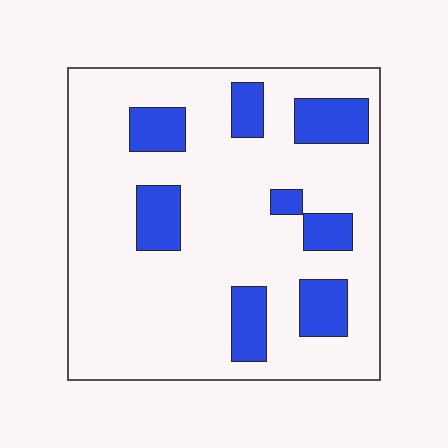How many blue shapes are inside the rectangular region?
8.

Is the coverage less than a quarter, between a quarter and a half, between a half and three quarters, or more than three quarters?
Less than a quarter.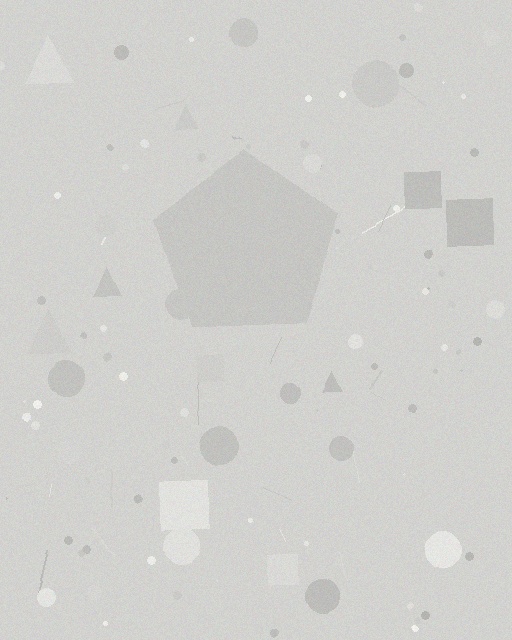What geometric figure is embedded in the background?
A pentagon is embedded in the background.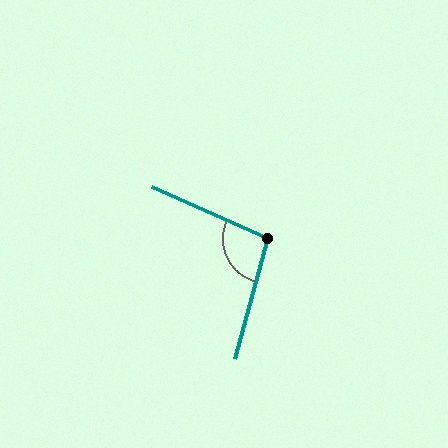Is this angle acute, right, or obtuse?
It is obtuse.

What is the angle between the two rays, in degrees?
Approximately 99 degrees.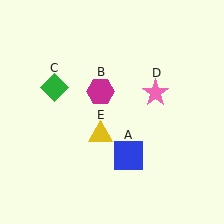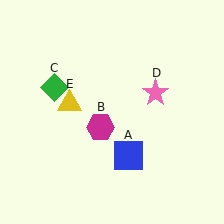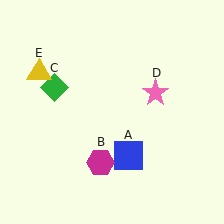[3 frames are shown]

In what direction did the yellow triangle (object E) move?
The yellow triangle (object E) moved up and to the left.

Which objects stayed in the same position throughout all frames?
Blue square (object A) and green diamond (object C) and pink star (object D) remained stationary.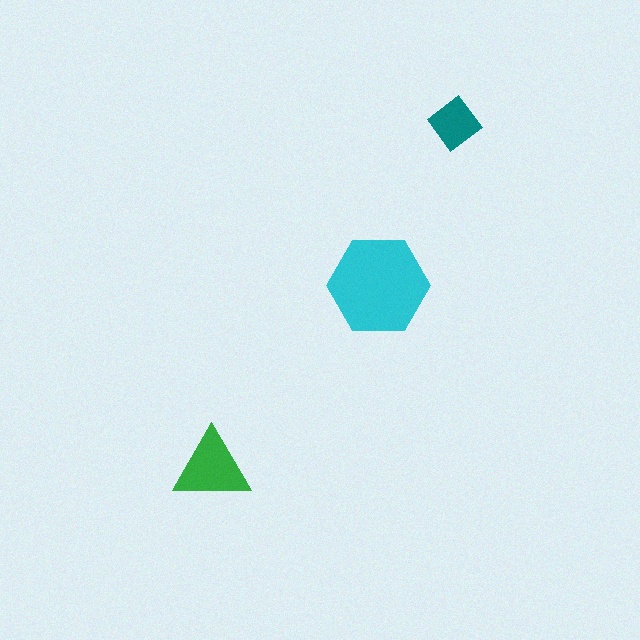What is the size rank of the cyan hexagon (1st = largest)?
1st.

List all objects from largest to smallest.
The cyan hexagon, the green triangle, the teal diamond.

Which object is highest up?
The teal diamond is topmost.